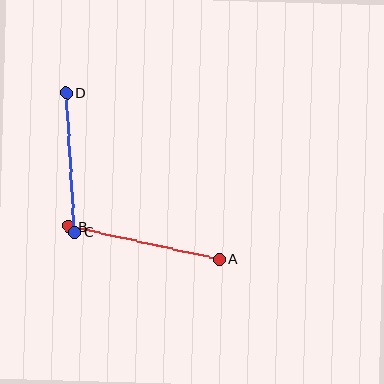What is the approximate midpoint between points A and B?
The midpoint is at approximately (144, 243) pixels.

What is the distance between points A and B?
The distance is approximately 154 pixels.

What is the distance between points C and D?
The distance is approximately 140 pixels.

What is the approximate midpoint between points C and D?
The midpoint is at approximately (70, 162) pixels.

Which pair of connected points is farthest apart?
Points A and B are farthest apart.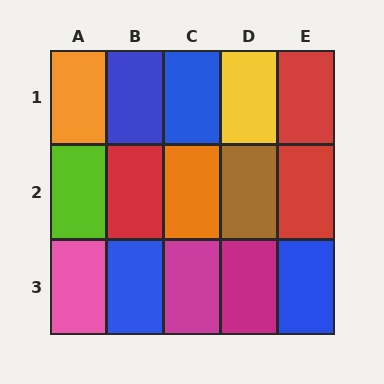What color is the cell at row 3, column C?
Magenta.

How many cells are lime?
1 cell is lime.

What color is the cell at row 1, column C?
Blue.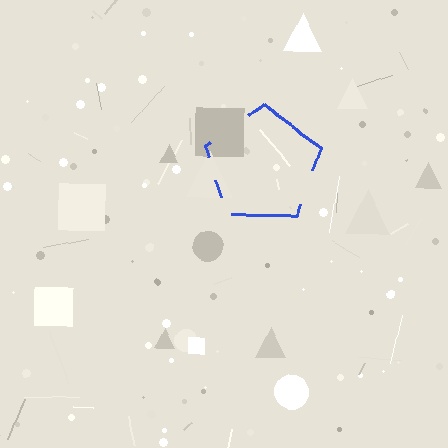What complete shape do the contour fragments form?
The contour fragments form a pentagon.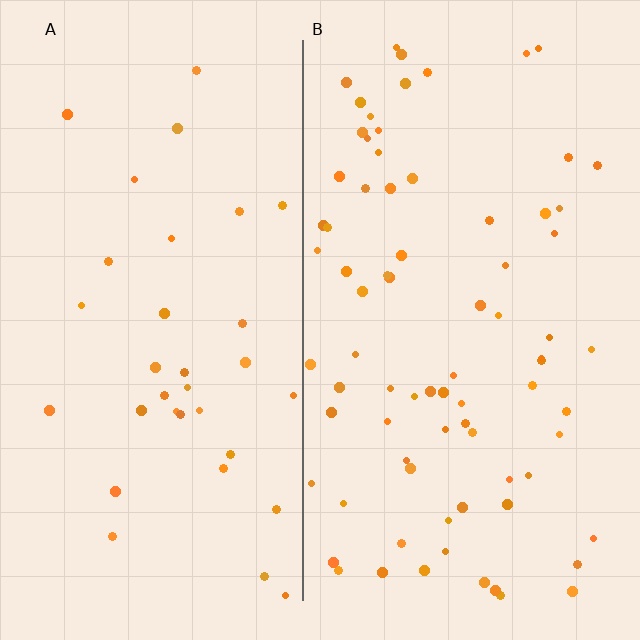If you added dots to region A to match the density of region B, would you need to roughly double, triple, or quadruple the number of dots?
Approximately double.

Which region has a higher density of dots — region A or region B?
B (the right).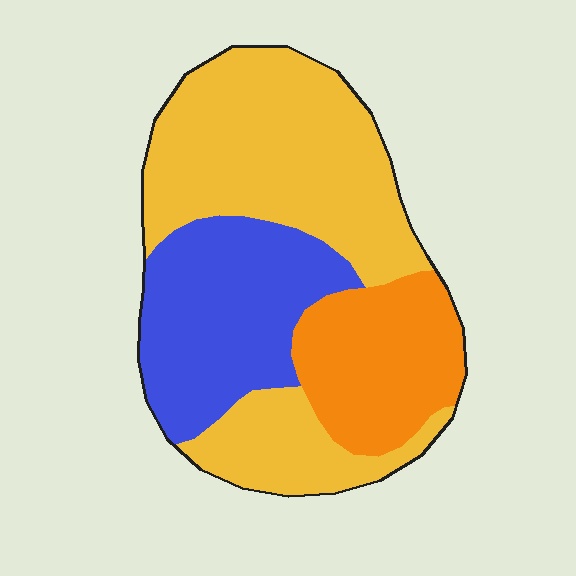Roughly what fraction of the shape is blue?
Blue takes up about one quarter (1/4) of the shape.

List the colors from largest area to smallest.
From largest to smallest: yellow, blue, orange.